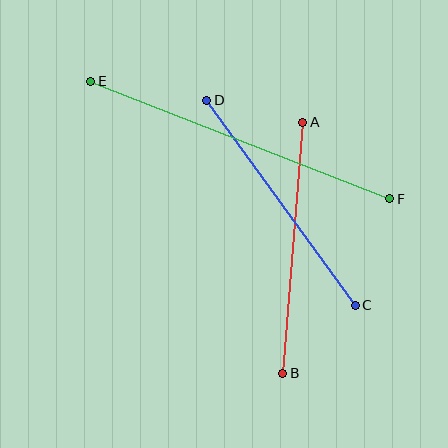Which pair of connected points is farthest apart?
Points E and F are farthest apart.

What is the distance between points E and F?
The distance is approximately 321 pixels.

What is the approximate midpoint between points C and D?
The midpoint is at approximately (281, 203) pixels.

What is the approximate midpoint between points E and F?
The midpoint is at approximately (240, 140) pixels.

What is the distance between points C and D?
The distance is approximately 253 pixels.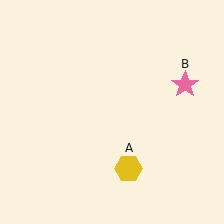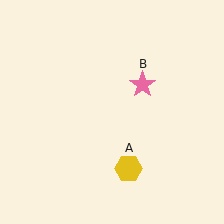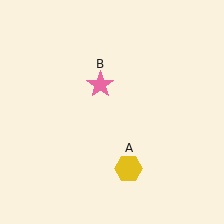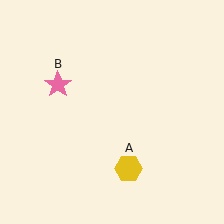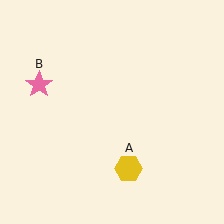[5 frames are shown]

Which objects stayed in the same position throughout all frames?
Yellow hexagon (object A) remained stationary.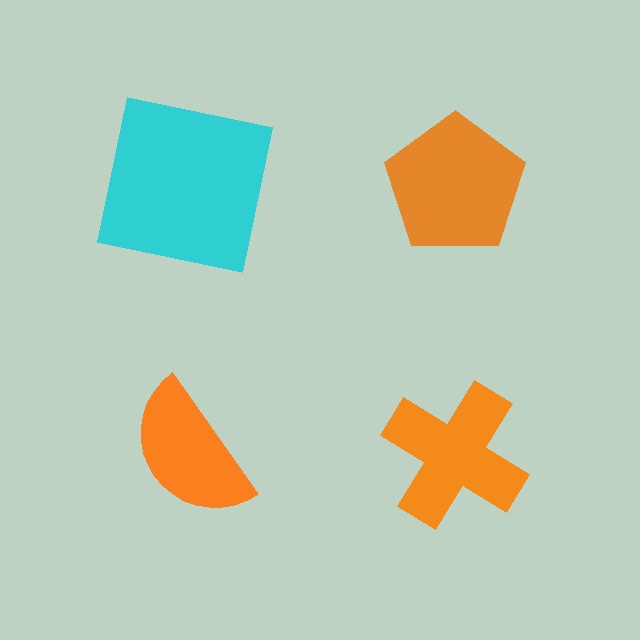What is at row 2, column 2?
An orange cross.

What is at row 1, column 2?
An orange pentagon.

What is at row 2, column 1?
An orange semicircle.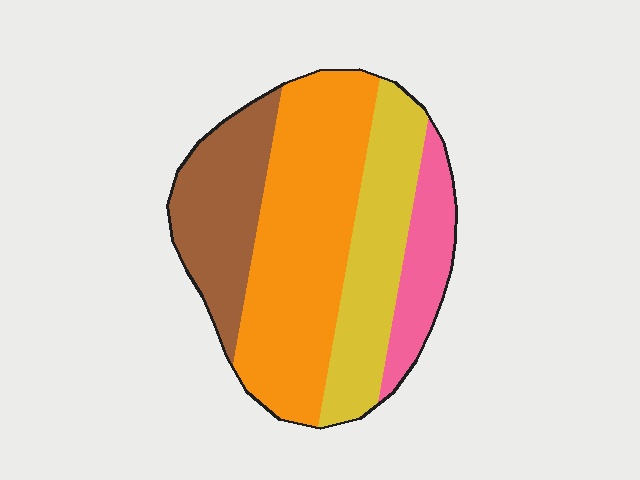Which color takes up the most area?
Orange, at roughly 40%.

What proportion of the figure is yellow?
Yellow takes up about one quarter (1/4) of the figure.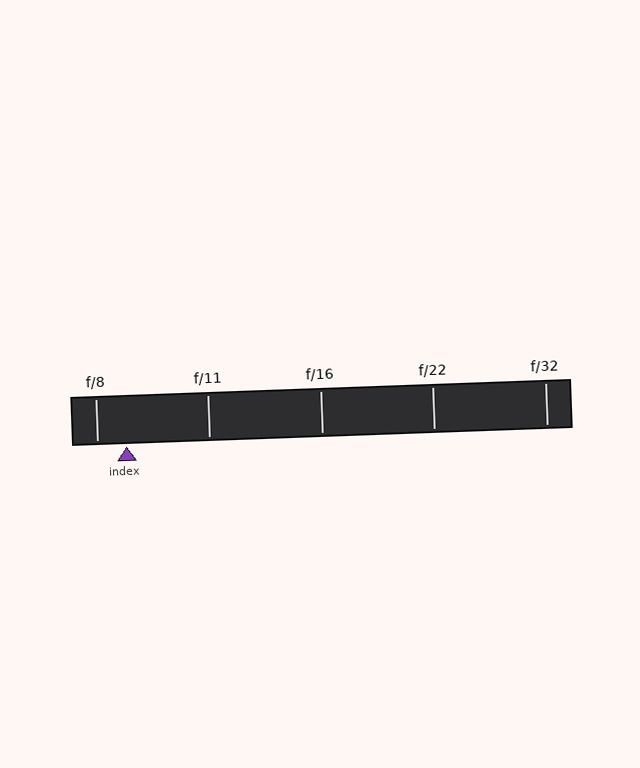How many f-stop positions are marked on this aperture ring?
There are 5 f-stop positions marked.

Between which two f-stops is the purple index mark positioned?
The index mark is between f/8 and f/11.